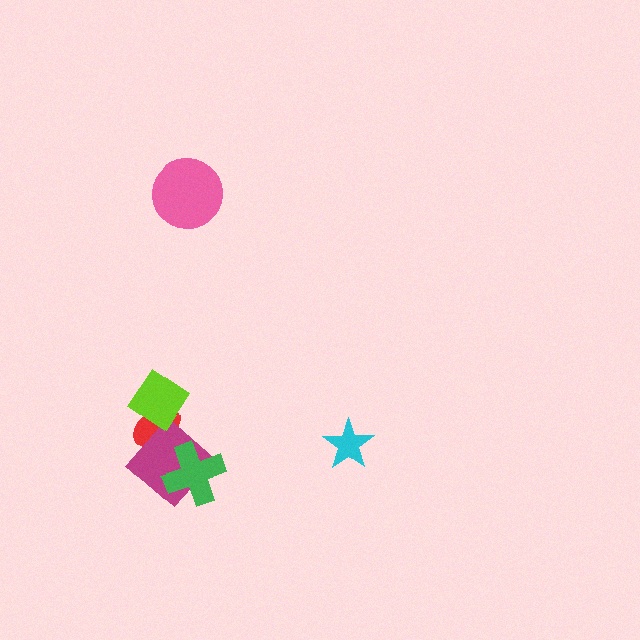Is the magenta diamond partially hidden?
Yes, it is partially covered by another shape.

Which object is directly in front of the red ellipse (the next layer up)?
The magenta diamond is directly in front of the red ellipse.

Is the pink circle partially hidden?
No, no other shape covers it.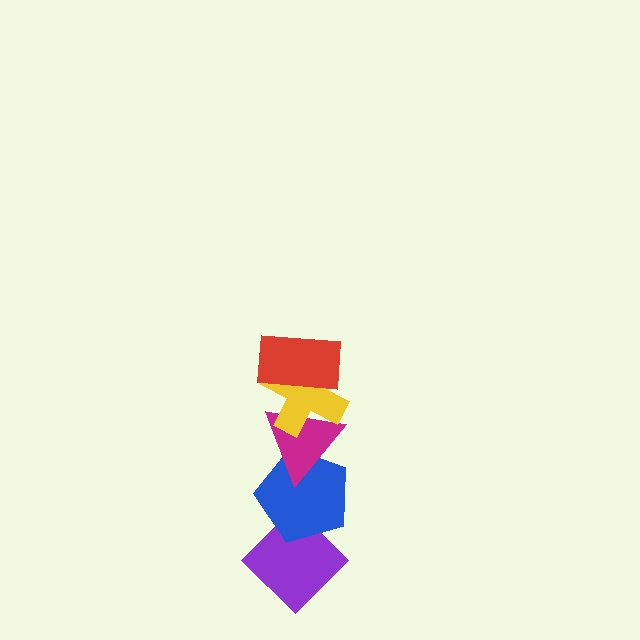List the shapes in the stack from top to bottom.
From top to bottom: the red rectangle, the yellow cross, the magenta triangle, the blue pentagon, the purple diamond.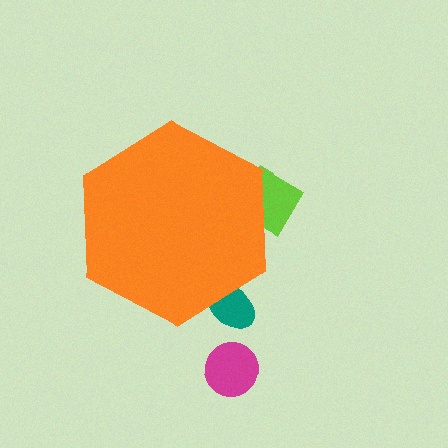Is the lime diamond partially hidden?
Yes, the lime diamond is partially hidden behind the orange hexagon.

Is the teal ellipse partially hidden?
Yes, the teal ellipse is partially hidden behind the orange hexagon.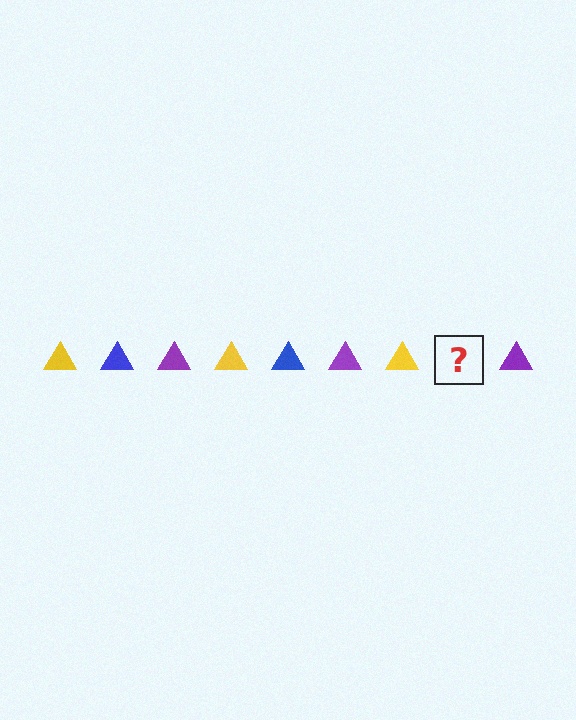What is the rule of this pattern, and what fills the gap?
The rule is that the pattern cycles through yellow, blue, purple triangles. The gap should be filled with a blue triangle.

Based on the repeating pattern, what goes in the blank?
The blank should be a blue triangle.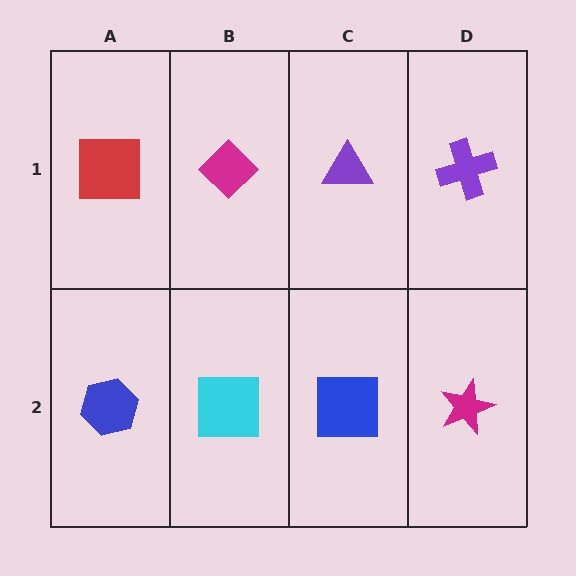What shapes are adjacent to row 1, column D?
A magenta star (row 2, column D), a purple triangle (row 1, column C).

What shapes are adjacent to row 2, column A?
A red square (row 1, column A), a cyan square (row 2, column B).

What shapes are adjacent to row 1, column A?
A blue hexagon (row 2, column A), a magenta diamond (row 1, column B).